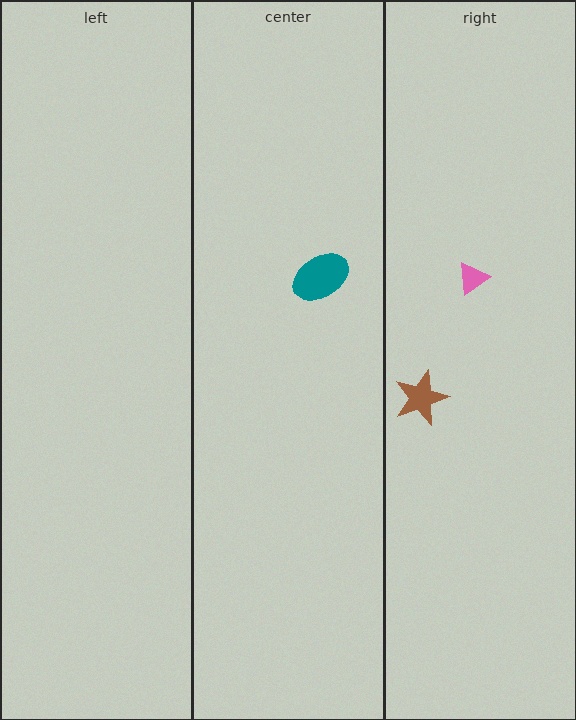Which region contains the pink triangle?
The right region.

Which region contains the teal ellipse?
The center region.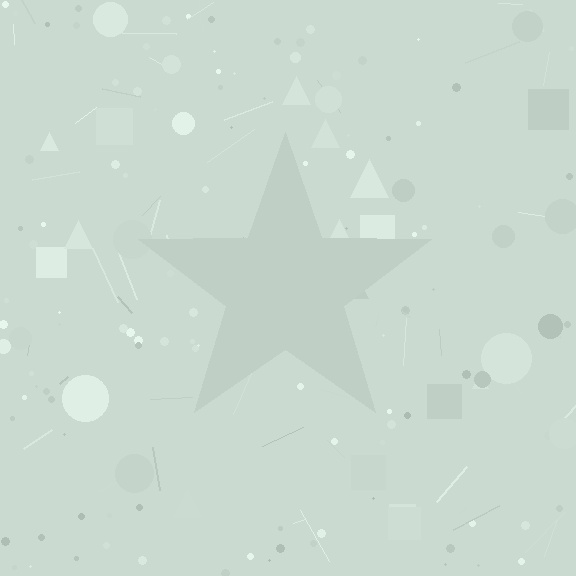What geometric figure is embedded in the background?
A star is embedded in the background.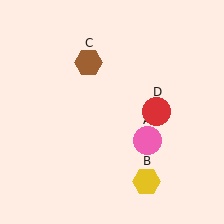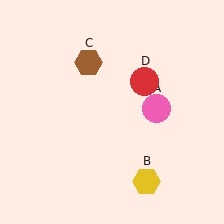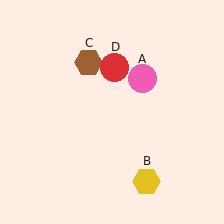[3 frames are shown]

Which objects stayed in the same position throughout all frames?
Yellow hexagon (object B) and brown hexagon (object C) remained stationary.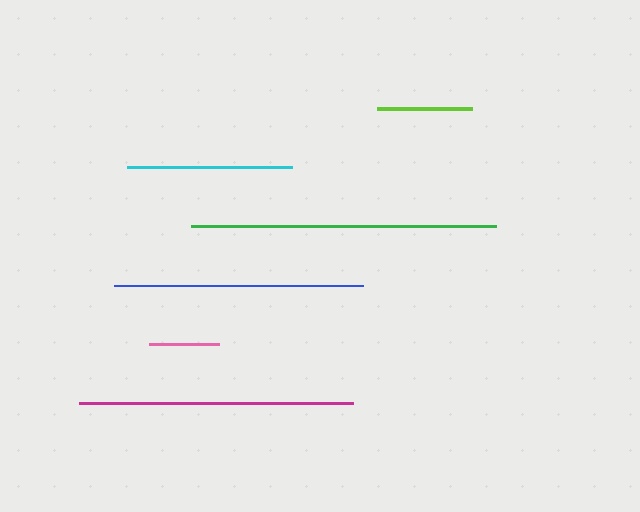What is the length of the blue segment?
The blue segment is approximately 250 pixels long.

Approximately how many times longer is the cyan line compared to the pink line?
The cyan line is approximately 2.4 times the length of the pink line.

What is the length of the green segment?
The green segment is approximately 305 pixels long.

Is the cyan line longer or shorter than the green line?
The green line is longer than the cyan line.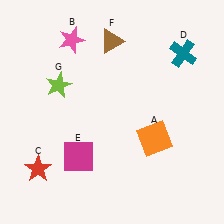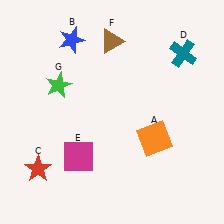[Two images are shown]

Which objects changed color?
B changed from pink to blue. G changed from lime to green.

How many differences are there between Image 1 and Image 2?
There are 2 differences between the two images.